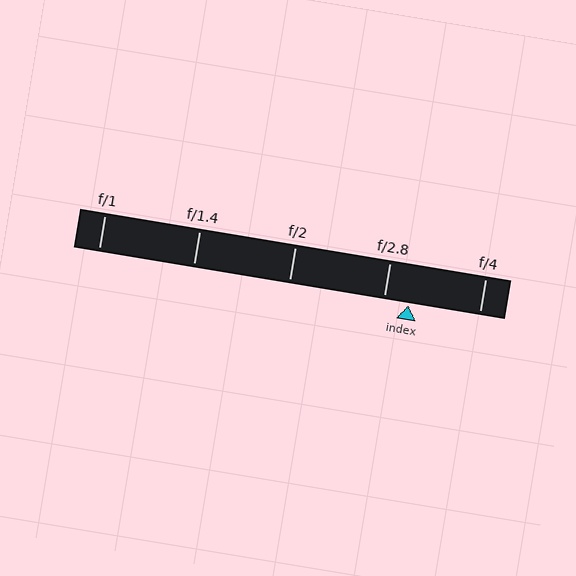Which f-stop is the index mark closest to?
The index mark is closest to f/2.8.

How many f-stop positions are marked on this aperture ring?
There are 5 f-stop positions marked.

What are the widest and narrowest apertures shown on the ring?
The widest aperture shown is f/1 and the narrowest is f/4.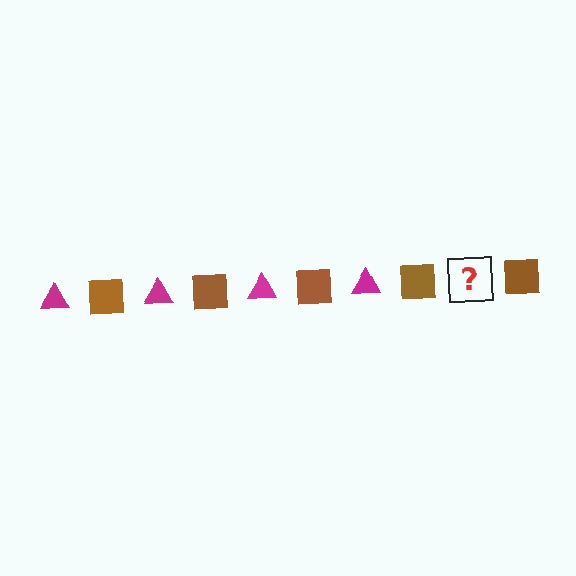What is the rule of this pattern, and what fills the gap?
The rule is that the pattern alternates between magenta triangle and brown square. The gap should be filled with a magenta triangle.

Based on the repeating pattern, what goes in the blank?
The blank should be a magenta triangle.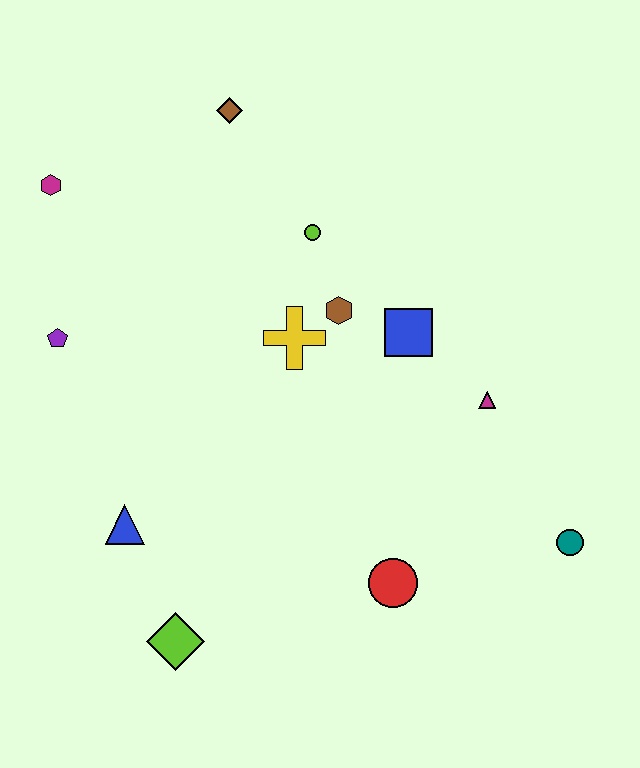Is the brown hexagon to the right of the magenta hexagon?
Yes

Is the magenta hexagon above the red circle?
Yes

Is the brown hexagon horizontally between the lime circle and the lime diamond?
No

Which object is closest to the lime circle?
The brown hexagon is closest to the lime circle.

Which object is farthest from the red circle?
The magenta hexagon is farthest from the red circle.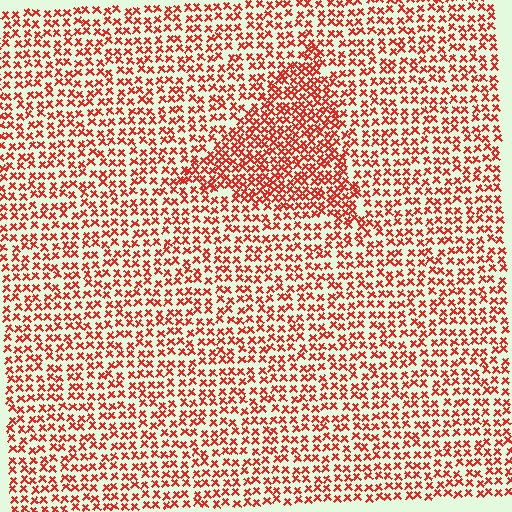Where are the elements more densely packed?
The elements are more densely packed inside the triangle boundary.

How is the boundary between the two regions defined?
The boundary is defined by a change in element density (approximately 1.7x ratio). All elements are the same color, size, and shape.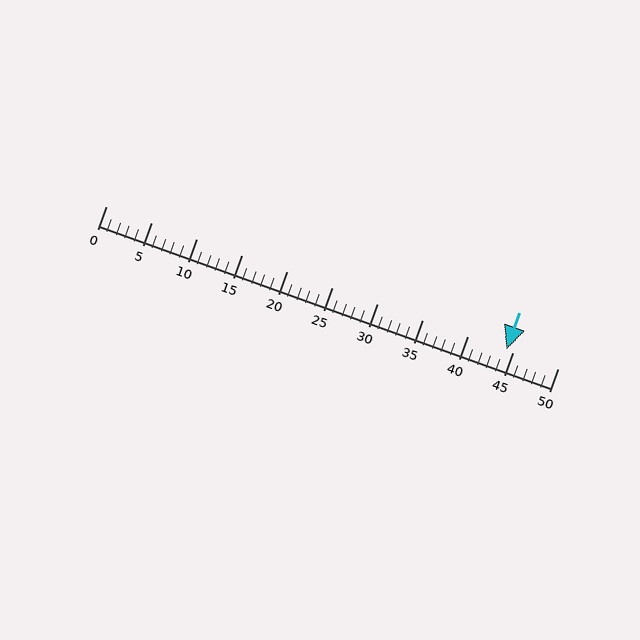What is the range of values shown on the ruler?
The ruler shows values from 0 to 50.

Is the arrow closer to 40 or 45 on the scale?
The arrow is closer to 45.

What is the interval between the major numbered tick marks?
The major tick marks are spaced 5 units apart.